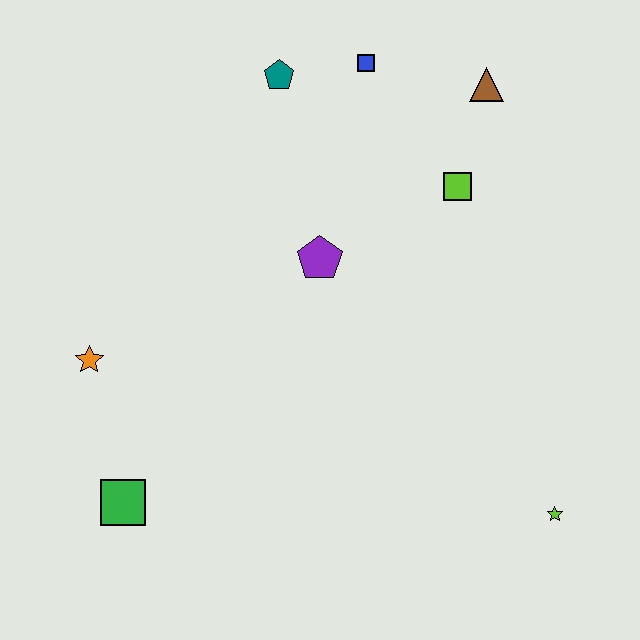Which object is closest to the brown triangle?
The lime square is closest to the brown triangle.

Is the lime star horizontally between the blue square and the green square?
No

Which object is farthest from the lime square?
The green square is farthest from the lime square.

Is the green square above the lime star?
Yes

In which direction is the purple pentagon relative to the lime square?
The purple pentagon is to the left of the lime square.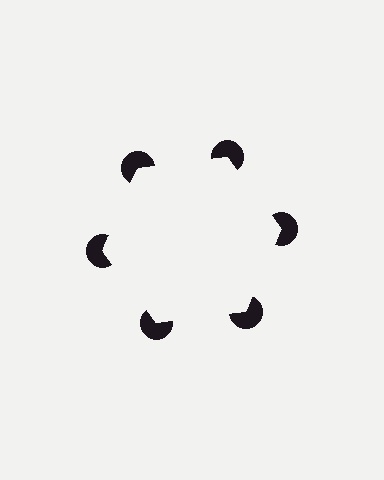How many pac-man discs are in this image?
There are 6 — one at each vertex of the illusory hexagon.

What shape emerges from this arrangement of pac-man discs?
An illusory hexagon — its edges are inferred from the aligned wedge cuts in the pac-man discs, not physically drawn.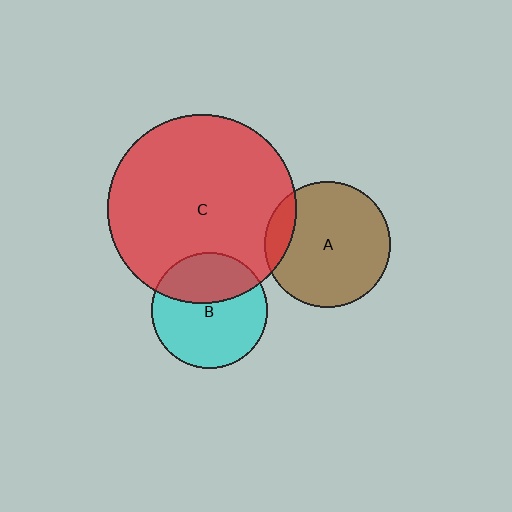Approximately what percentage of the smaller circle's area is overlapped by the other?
Approximately 35%.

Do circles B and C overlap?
Yes.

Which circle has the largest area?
Circle C (red).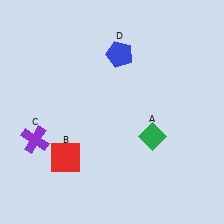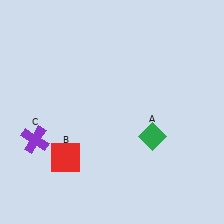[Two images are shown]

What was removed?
The blue pentagon (D) was removed in Image 2.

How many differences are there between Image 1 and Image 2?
There is 1 difference between the two images.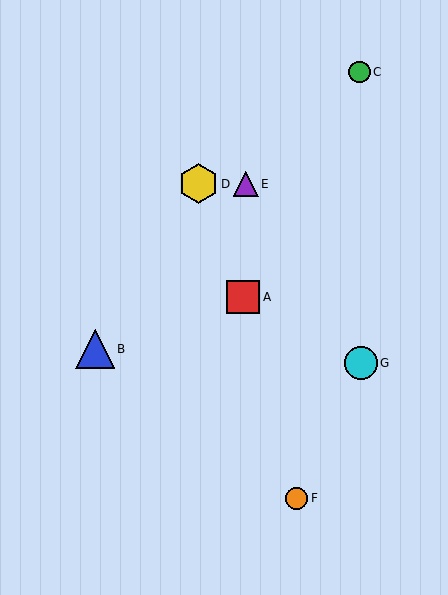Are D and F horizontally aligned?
No, D is at y≈184 and F is at y≈498.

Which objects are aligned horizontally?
Objects D, E are aligned horizontally.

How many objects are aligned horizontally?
2 objects (D, E) are aligned horizontally.